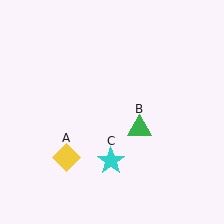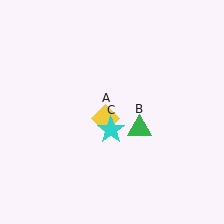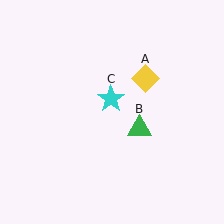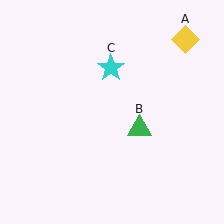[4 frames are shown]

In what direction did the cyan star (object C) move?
The cyan star (object C) moved up.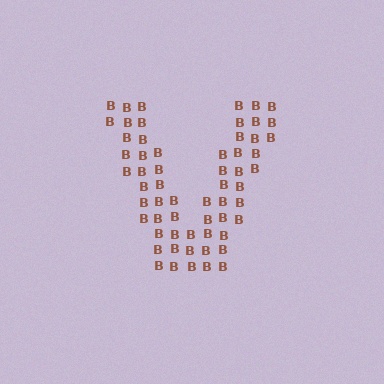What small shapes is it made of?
It is made of small letter B's.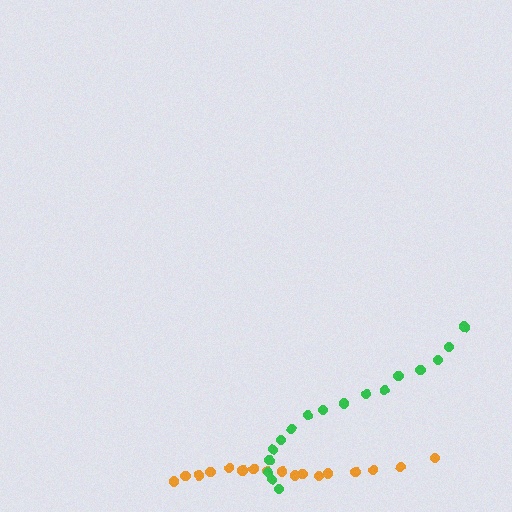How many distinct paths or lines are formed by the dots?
There are 2 distinct paths.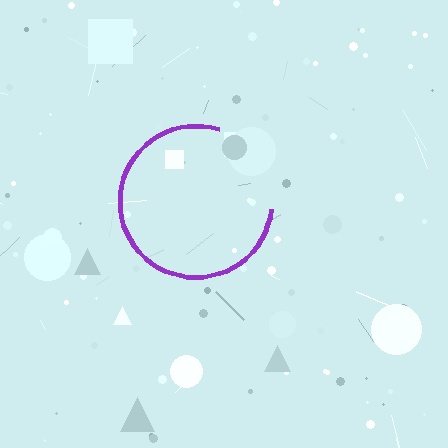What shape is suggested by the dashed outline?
The dashed outline suggests a circle.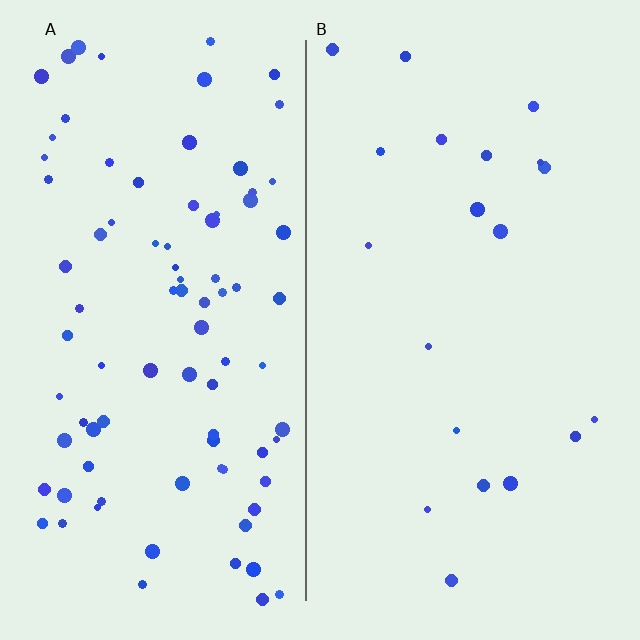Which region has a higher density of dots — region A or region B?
A (the left).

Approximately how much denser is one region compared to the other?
Approximately 4.4× — region A over region B.